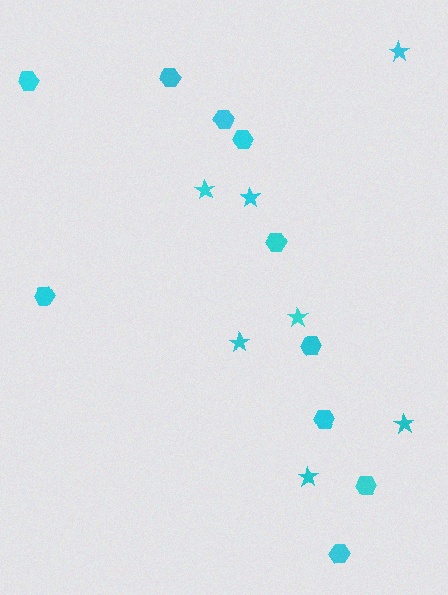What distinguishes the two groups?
There are 2 groups: one group of stars (7) and one group of hexagons (10).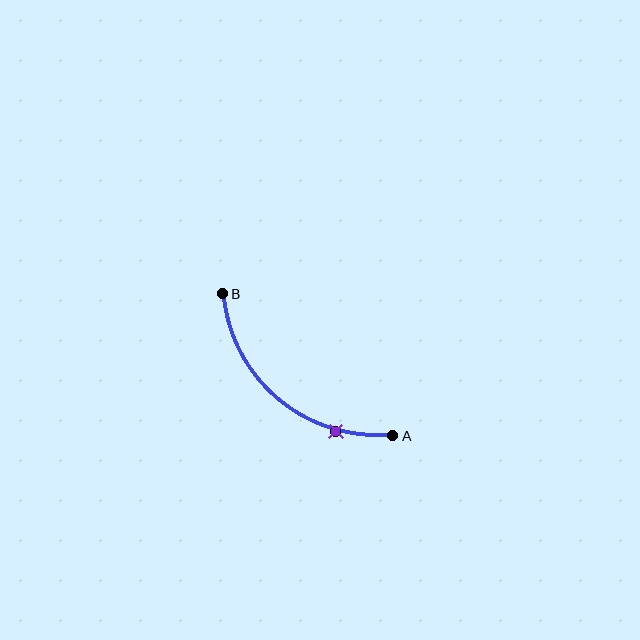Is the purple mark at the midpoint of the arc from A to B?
No. The purple mark lies on the arc but is closer to endpoint A. The arc midpoint would be at the point on the curve equidistant along the arc from both A and B.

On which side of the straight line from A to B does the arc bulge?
The arc bulges below and to the left of the straight line connecting A and B.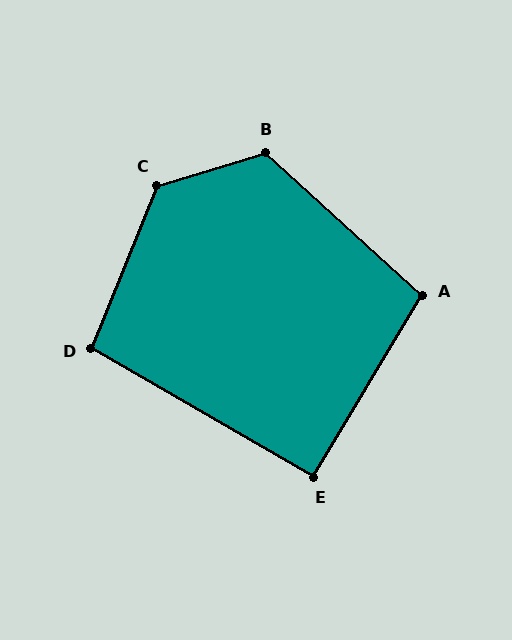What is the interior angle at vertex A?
Approximately 102 degrees (obtuse).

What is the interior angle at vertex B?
Approximately 121 degrees (obtuse).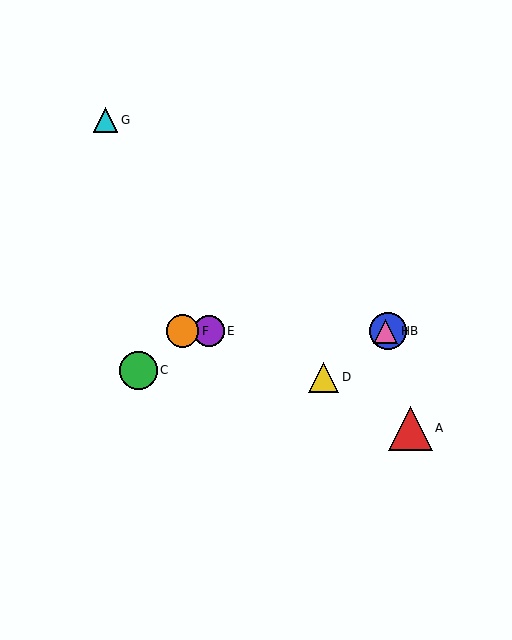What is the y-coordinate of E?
Object E is at y≈331.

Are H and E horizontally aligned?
Yes, both are at y≈331.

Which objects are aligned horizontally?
Objects B, E, F, H are aligned horizontally.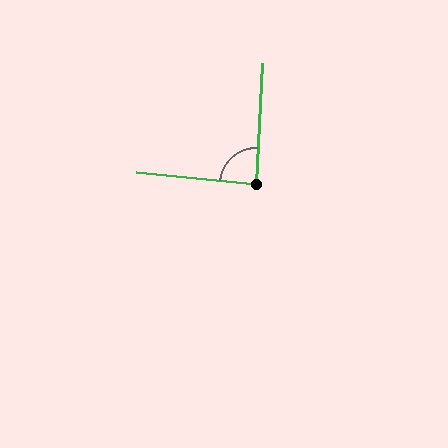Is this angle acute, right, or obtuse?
It is approximately a right angle.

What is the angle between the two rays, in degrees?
Approximately 87 degrees.